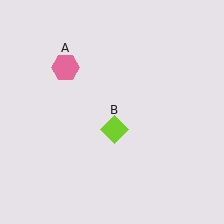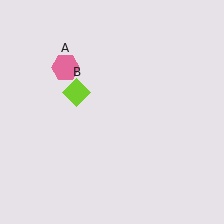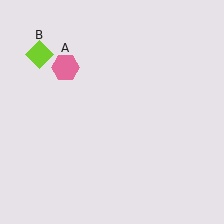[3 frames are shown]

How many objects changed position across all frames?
1 object changed position: lime diamond (object B).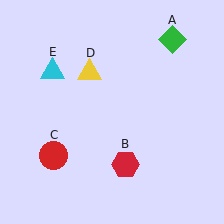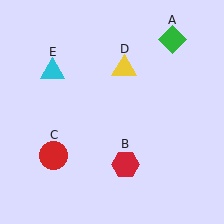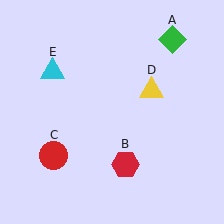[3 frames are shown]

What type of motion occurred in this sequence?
The yellow triangle (object D) rotated clockwise around the center of the scene.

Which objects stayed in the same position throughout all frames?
Green diamond (object A) and red hexagon (object B) and red circle (object C) and cyan triangle (object E) remained stationary.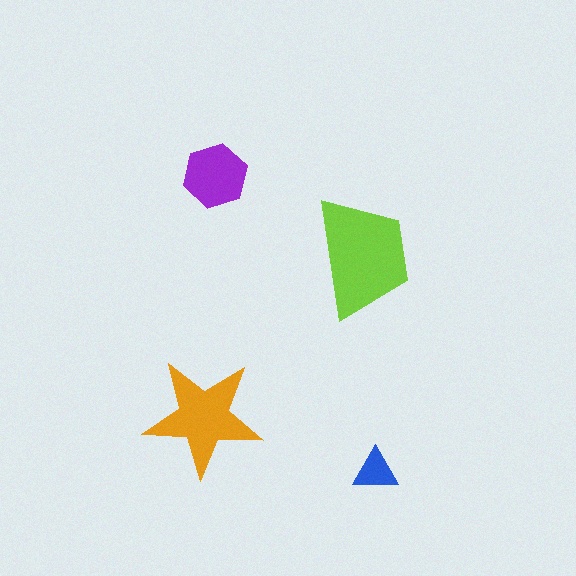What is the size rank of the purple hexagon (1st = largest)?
3rd.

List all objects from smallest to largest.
The blue triangle, the purple hexagon, the orange star, the lime trapezoid.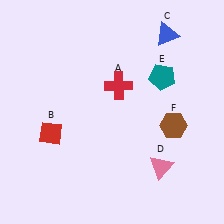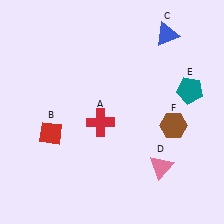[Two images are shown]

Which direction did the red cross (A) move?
The red cross (A) moved down.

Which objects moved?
The objects that moved are: the red cross (A), the teal pentagon (E).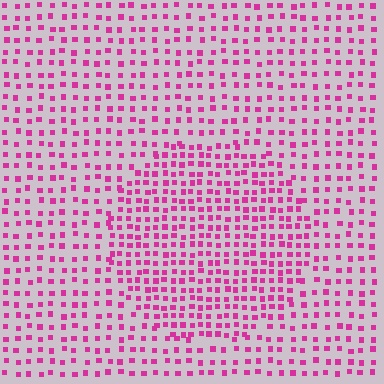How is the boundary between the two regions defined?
The boundary is defined by a change in element density (approximately 1.7x ratio). All elements are the same color, size, and shape.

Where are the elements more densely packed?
The elements are more densely packed inside the circle boundary.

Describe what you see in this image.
The image contains small magenta elements arranged at two different densities. A circle-shaped region is visible where the elements are more densely packed than the surrounding area.